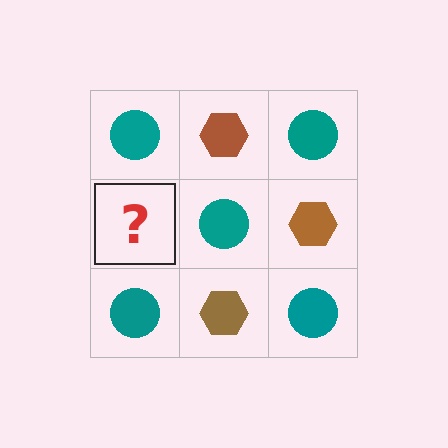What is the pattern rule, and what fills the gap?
The rule is that it alternates teal circle and brown hexagon in a checkerboard pattern. The gap should be filled with a brown hexagon.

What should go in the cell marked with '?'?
The missing cell should contain a brown hexagon.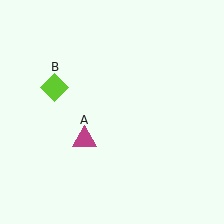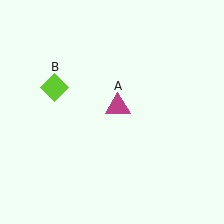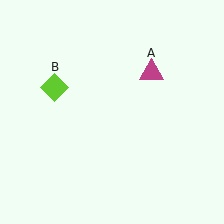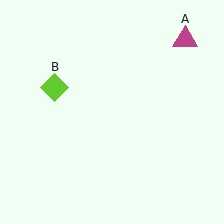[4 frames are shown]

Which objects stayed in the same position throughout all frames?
Lime diamond (object B) remained stationary.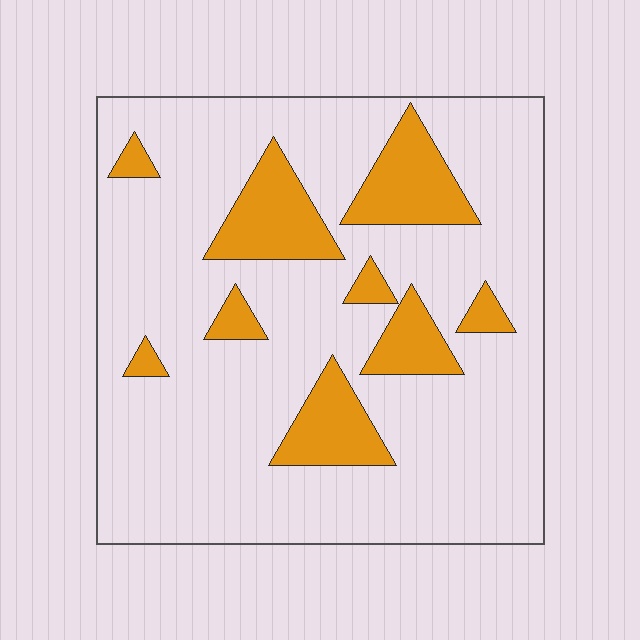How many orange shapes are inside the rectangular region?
9.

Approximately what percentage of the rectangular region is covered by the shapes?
Approximately 20%.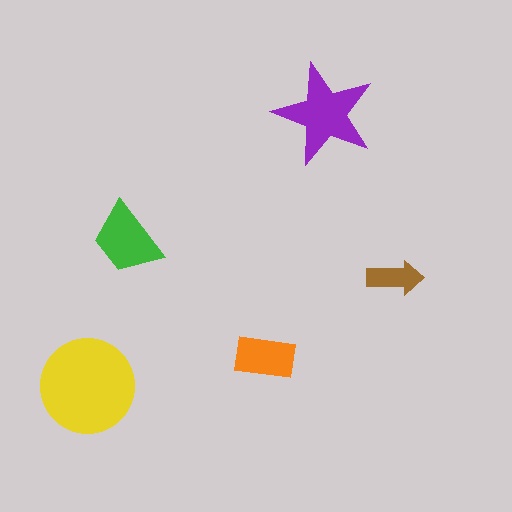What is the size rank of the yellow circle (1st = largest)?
1st.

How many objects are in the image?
There are 5 objects in the image.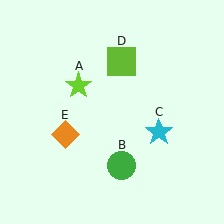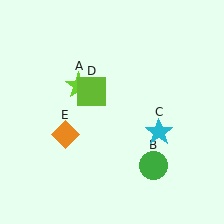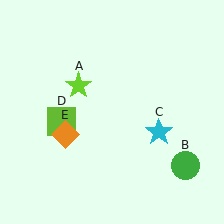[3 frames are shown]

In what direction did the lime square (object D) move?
The lime square (object D) moved down and to the left.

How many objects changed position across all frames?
2 objects changed position: green circle (object B), lime square (object D).